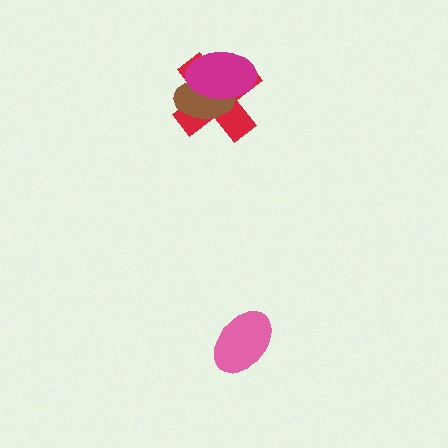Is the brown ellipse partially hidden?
Yes, it is partially covered by another shape.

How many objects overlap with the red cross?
2 objects overlap with the red cross.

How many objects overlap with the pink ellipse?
0 objects overlap with the pink ellipse.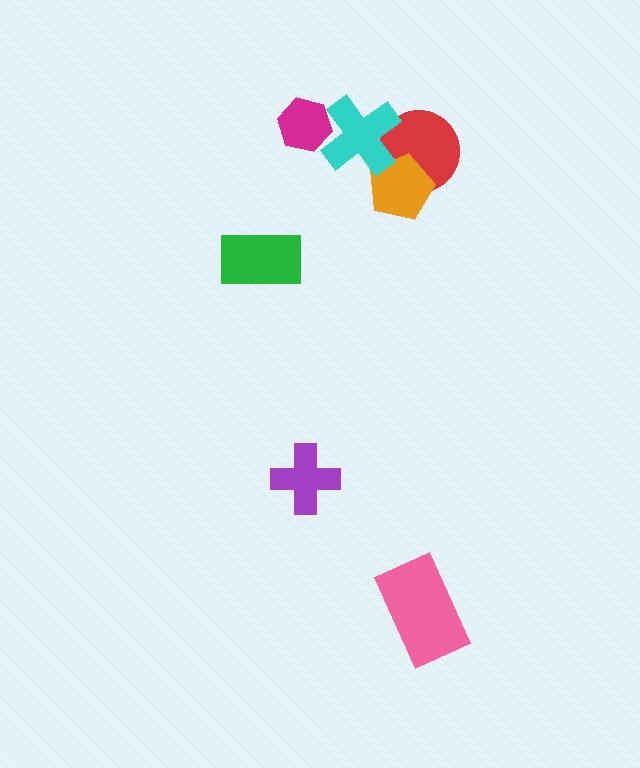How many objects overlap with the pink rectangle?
0 objects overlap with the pink rectangle.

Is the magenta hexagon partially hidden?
Yes, it is partially covered by another shape.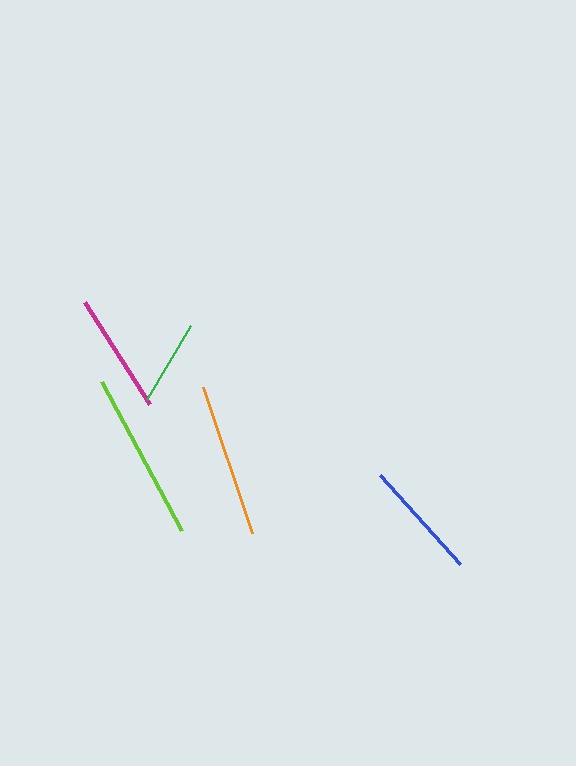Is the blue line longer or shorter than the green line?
The blue line is longer than the green line.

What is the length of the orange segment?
The orange segment is approximately 154 pixels long.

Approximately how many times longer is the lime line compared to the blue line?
The lime line is approximately 1.4 times the length of the blue line.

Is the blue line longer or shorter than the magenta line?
The magenta line is longer than the blue line.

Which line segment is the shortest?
The green line is the shortest at approximately 86 pixels.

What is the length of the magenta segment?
The magenta segment is approximately 120 pixels long.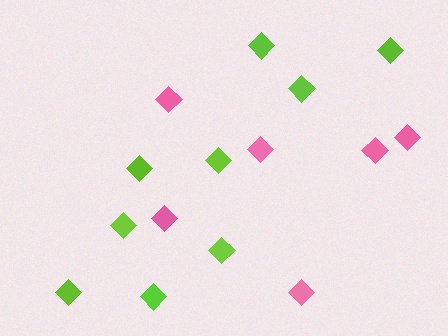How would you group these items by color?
There are 2 groups: one group of pink diamonds (6) and one group of lime diamonds (9).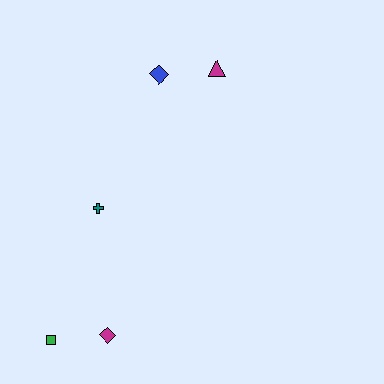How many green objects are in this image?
There is 1 green object.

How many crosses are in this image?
There is 1 cross.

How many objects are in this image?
There are 5 objects.